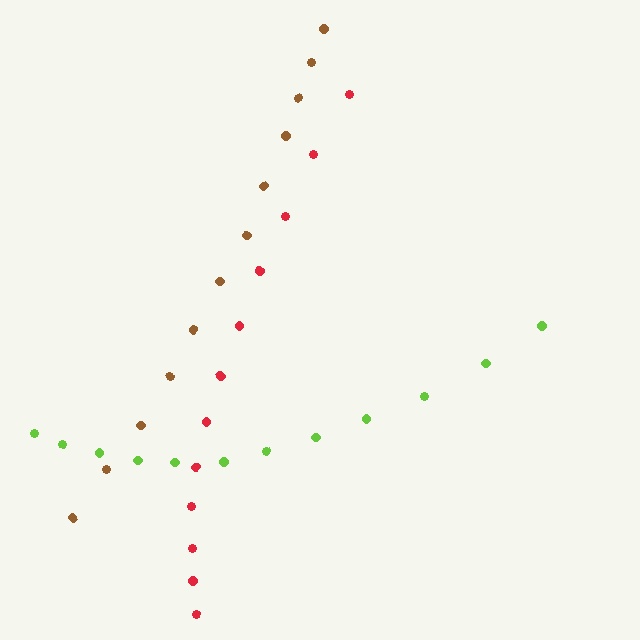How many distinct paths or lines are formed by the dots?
There are 3 distinct paths.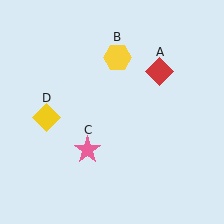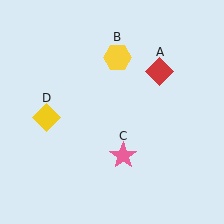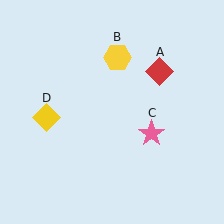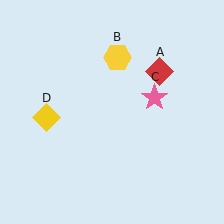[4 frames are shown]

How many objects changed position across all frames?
1 object changed position: pink star (object C).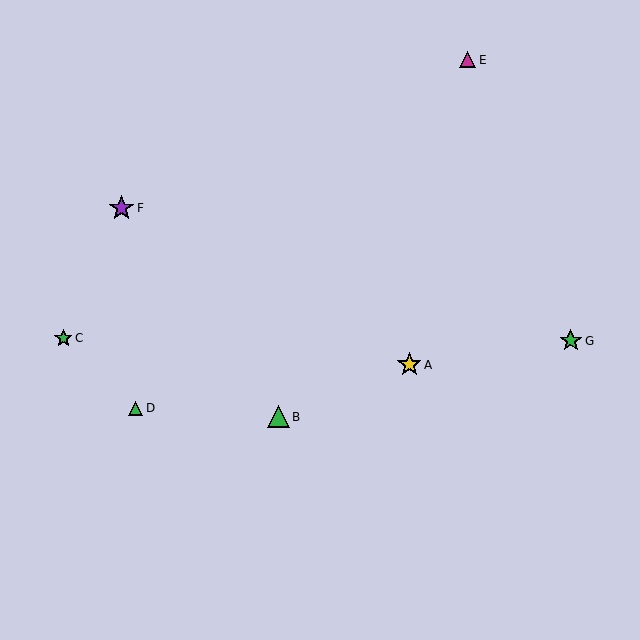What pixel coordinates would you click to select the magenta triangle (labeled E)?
Click at (468, 60) to select the magenta triangle E.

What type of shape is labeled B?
Shape B is a green triangle.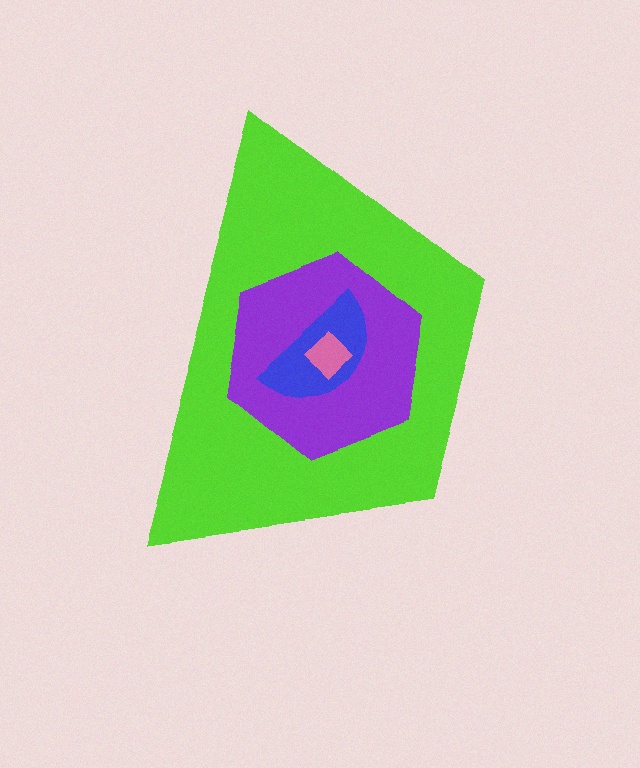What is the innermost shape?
The pink diamond.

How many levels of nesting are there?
4.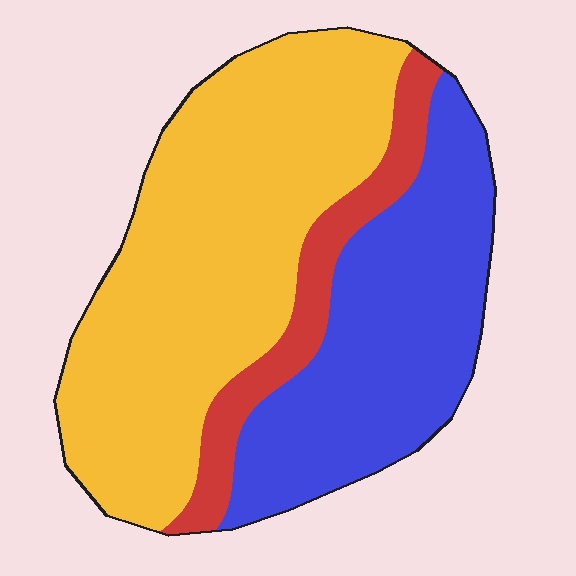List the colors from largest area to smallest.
From largest to smallest: yellow, blue, red.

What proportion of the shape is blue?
Blue takes up about one third (1/3) of the shape.